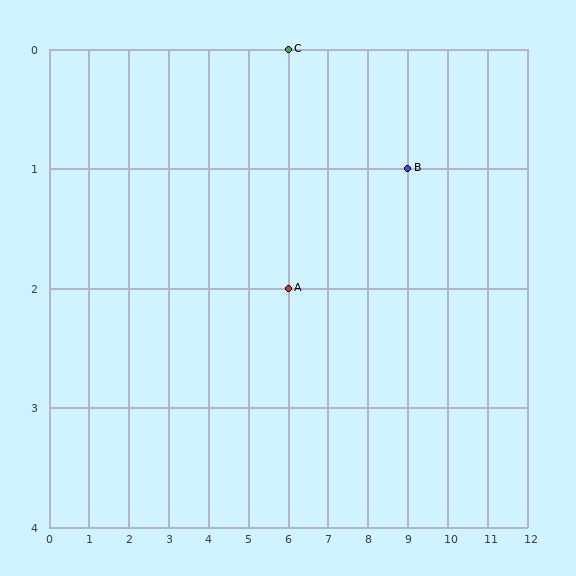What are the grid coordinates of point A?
Point A is at grid coordinates (6, 2).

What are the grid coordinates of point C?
Point C is at grid coordinates (6, 0).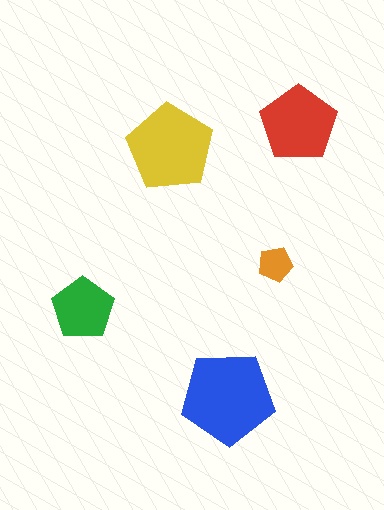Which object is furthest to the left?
The green pentagon is leftmost.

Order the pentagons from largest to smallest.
the blue one, the yellow one, the red one, the green one, the orange one.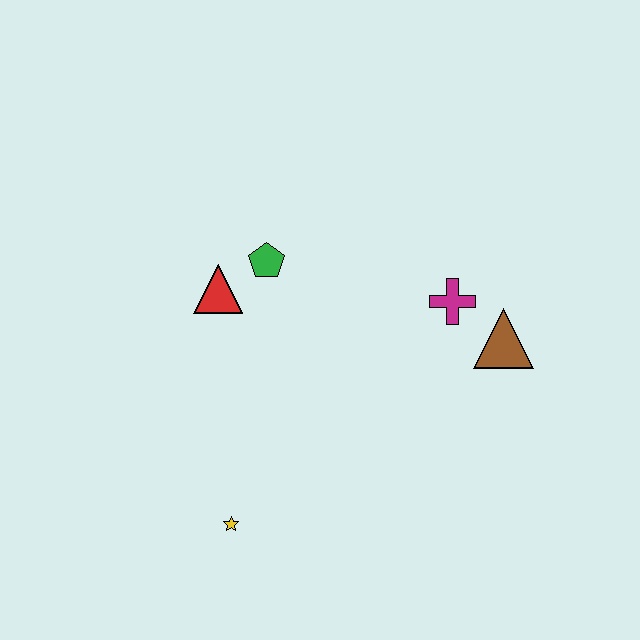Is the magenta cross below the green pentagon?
Yes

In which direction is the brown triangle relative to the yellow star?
The brown triangle is to the right of the yellow star.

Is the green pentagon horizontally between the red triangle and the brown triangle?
Yes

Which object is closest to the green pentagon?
The red triangle is closest to the green pentagon.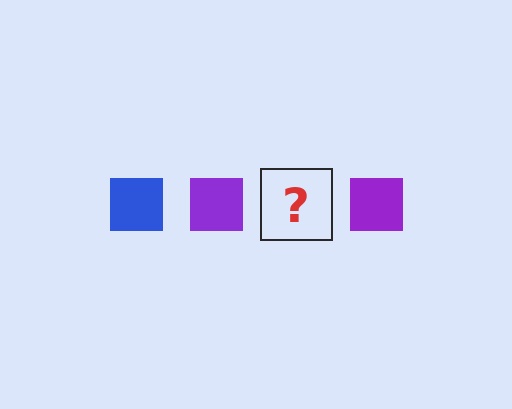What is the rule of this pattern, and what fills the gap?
The rule is that the pattern cycles through blue, purple squares. The gap should be filled with a blue square.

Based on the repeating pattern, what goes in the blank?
The blank should be a blue square.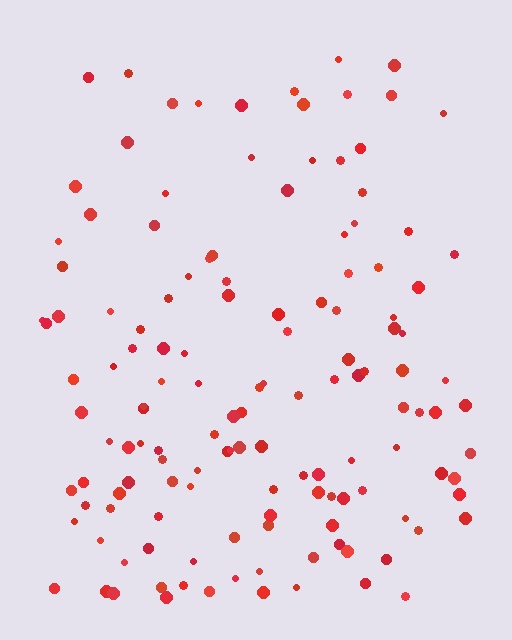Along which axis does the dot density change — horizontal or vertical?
Vertical.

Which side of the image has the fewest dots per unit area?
The top.